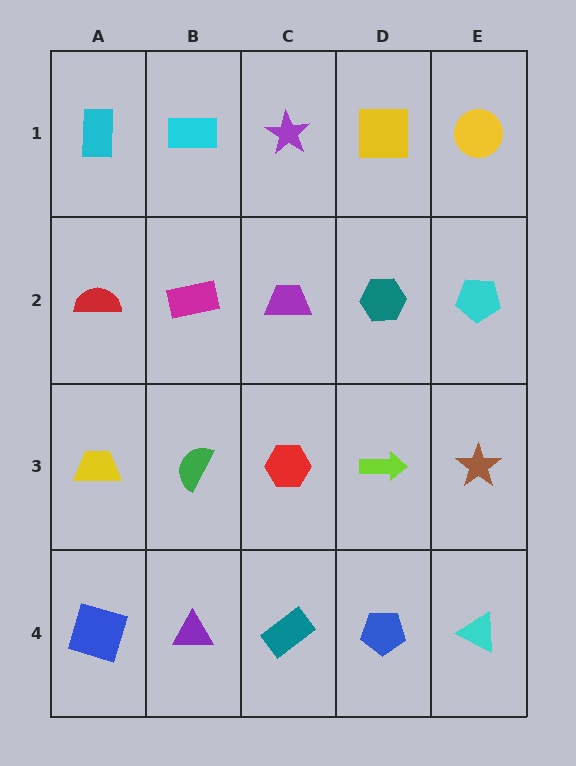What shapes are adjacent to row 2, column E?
A yellow circle (row 1, column E), a brown star (row 3, column E), a teal hexagon (row 2, column D).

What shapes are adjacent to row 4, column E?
A brown star (row 3, column E), a blue pentagon (row 4, column D).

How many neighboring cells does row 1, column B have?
3.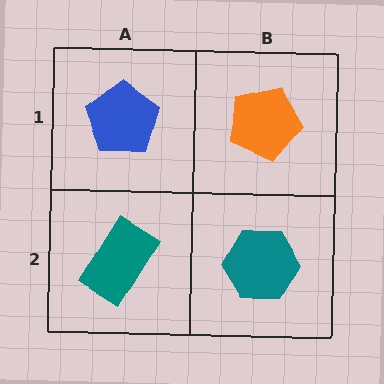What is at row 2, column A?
A teal rectangle.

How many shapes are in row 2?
2 shapes.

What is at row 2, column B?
A teal hexagon.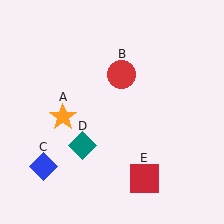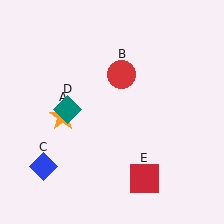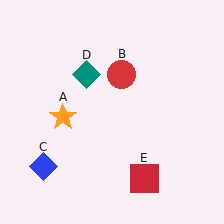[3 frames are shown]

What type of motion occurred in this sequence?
The teal diamond (object D) rotated clockwise around the center of the scene.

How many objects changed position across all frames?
1 object changed position: teal diamond (object D).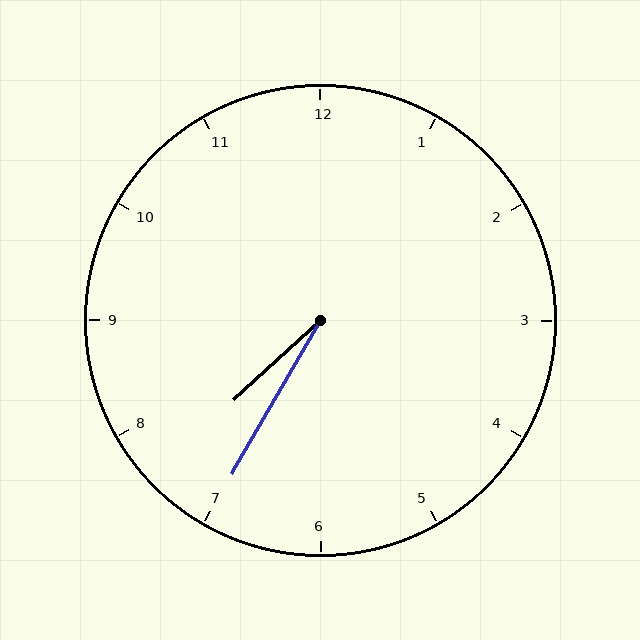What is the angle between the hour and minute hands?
Approximately 18 degrees.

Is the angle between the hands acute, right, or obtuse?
It is acute.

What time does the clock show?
7:35.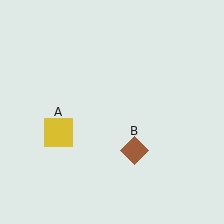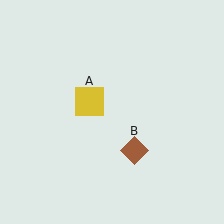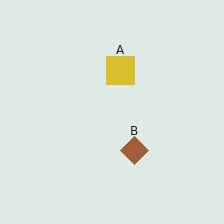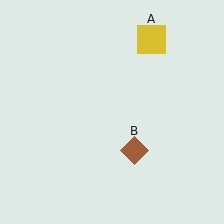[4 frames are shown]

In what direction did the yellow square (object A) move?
The yellow square (object A) moved up and to the right.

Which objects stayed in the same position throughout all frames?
Brown diamond (object B) remained stationary.